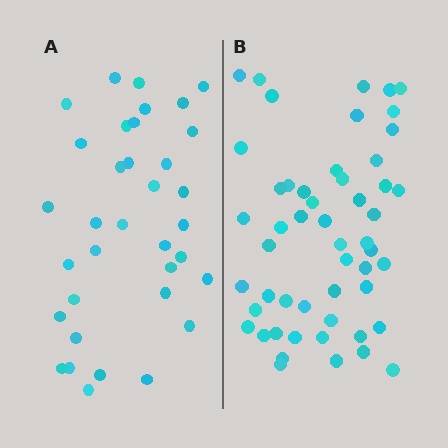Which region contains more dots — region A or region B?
Region B (the right region) has more dots.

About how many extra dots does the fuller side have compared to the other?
Region B has approximately 15 more dots than region A.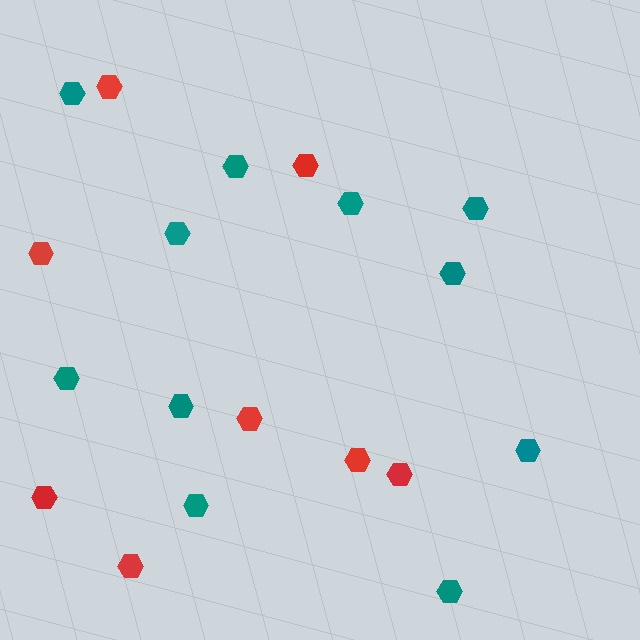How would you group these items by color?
There are 2 groups: one group of red hexagons (8) and one group of teal hexagons (11).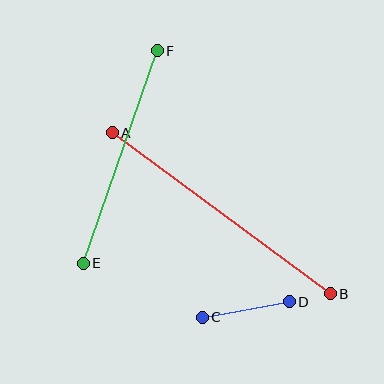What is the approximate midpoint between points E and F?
The midpoint is at approximately (120, 157) pixels.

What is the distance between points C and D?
The distance is approximately 88 pixels.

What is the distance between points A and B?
The distance is approximately 271 pixels.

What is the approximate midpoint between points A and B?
The midpoint is at approximately (221, 213) pixels.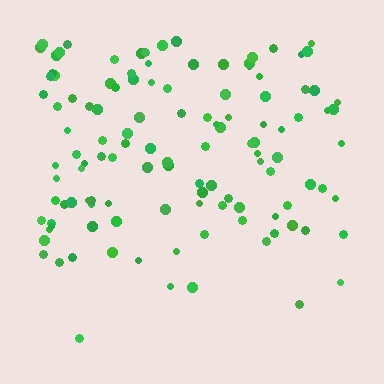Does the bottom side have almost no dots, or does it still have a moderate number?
Still a moderate number, just noticeably fewer than the top.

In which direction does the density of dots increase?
From bottom to top, with the top side densest.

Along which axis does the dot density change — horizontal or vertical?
Vertical.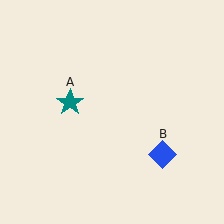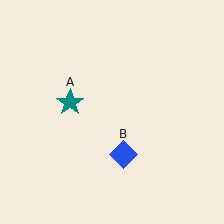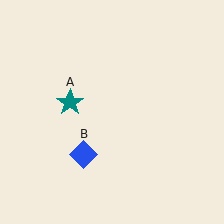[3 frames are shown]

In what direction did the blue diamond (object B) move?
The blue diamond (object B) moved left.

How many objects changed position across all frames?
1 object changed position: blue diamond (object B).